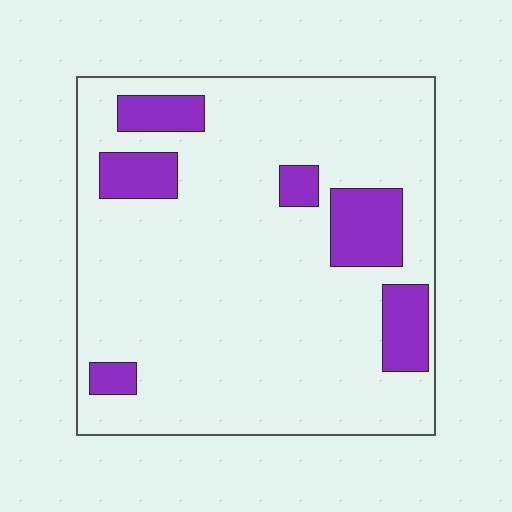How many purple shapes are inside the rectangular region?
6.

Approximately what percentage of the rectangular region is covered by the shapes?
Approximately 15%.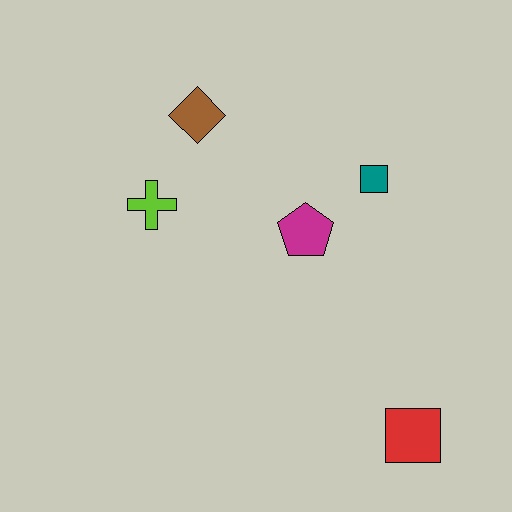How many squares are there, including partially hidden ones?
There are 2 squares.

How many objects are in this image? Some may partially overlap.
There are 5 objects.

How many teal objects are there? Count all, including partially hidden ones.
There is 1 teal object.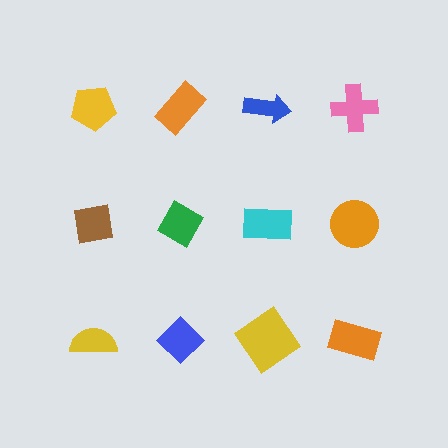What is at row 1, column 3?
A blue arrow.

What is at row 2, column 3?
A cyan rectangle.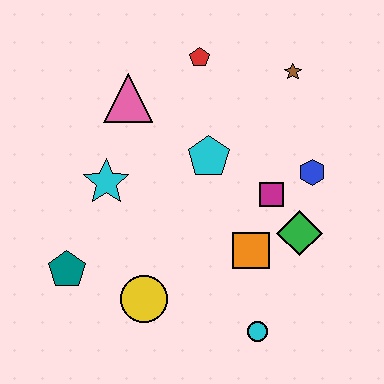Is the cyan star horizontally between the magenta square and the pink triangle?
No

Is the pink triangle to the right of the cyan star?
Yes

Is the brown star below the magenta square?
No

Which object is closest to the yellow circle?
The teal pentagon is closest to the yellow circle.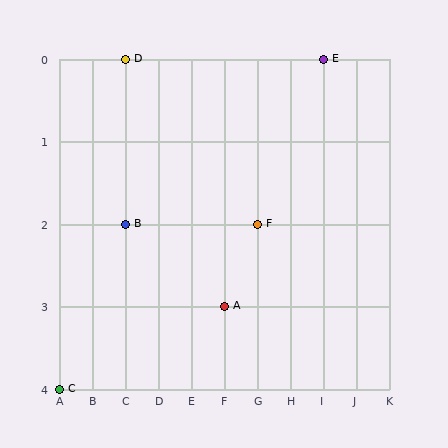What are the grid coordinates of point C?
Point C is at grid coordinates (A, 4).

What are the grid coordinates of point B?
Point B is at grid coordinates (C, 2).